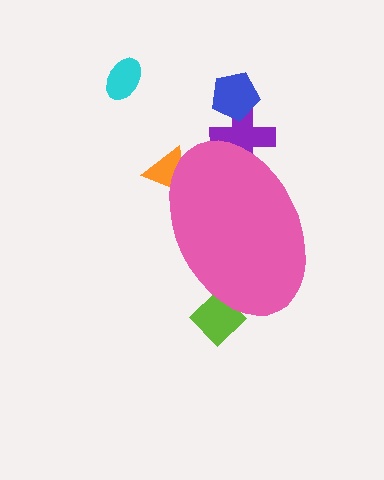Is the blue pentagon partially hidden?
No, the blue pentagon is fully visible.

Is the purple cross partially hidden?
Yes, the purple cross is partially hidden behind the pink ellipse.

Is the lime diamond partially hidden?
Yes, the lime diamond is partially hidden behind the pink ellipse.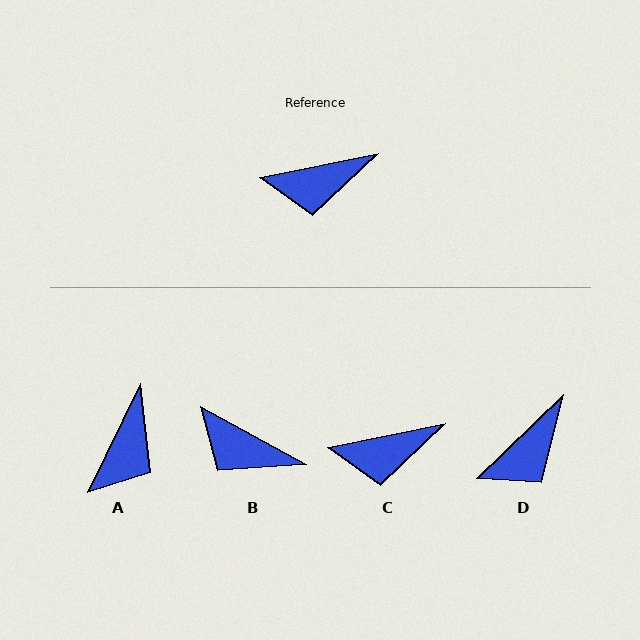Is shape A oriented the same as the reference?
No, it is off by about 53 degrees.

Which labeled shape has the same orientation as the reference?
C.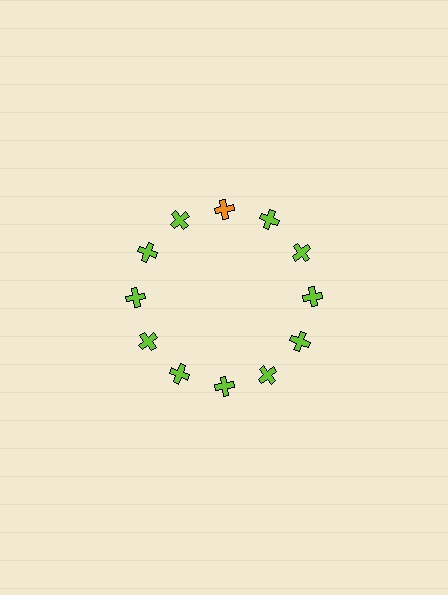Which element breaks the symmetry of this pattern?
The orange cross at roughly the 12 o'clock position breaks the symmetry. All other shapes are lime crosses.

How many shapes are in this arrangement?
There are 12 shapes arranged in a ring pattern.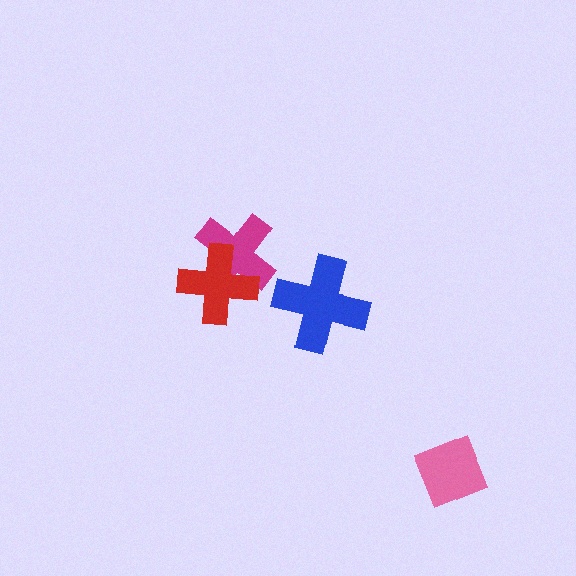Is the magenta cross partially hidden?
Yes, it is partially covered by another shape.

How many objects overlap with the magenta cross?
1 object overlaps with the magenta cross.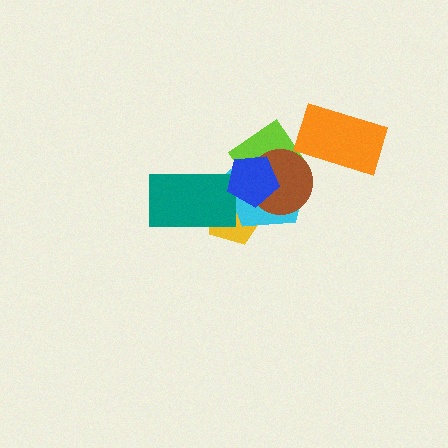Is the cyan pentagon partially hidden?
Yes, it is partially covered by another shape.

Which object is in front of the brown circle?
The blue pentagon is in front of the brown circle.